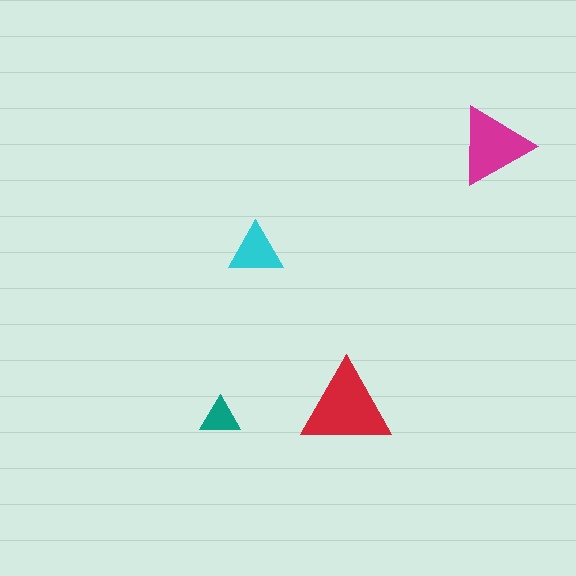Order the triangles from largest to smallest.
the red one, the magenta one, the cyan one, the teal one.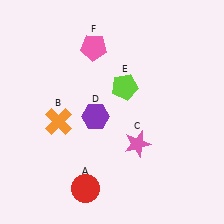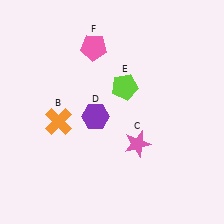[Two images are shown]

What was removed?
The red circle (A) was removed in Image 2.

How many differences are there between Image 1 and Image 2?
There is 1 difference between the two images.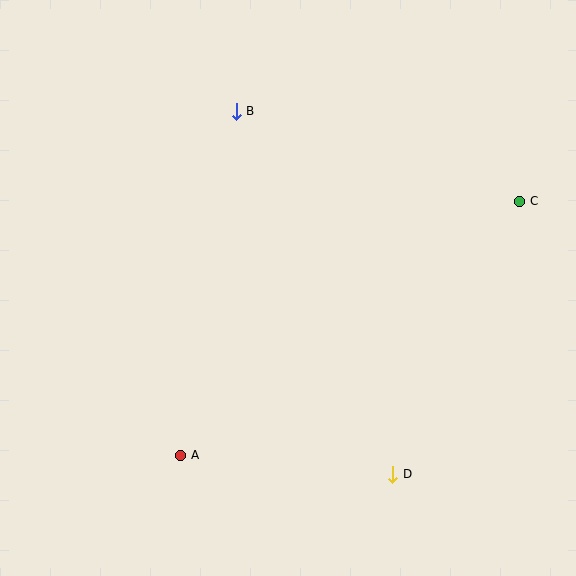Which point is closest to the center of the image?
Point B at (236, 111) is closest to the center.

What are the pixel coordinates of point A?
Point A is at (181, 455).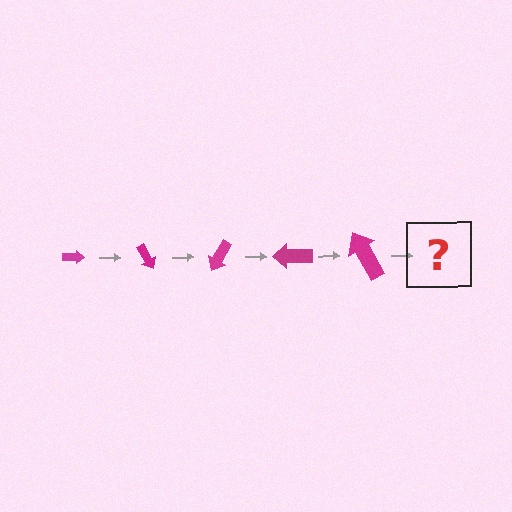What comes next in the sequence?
The next element should be an arrow, larger than the previous one and rotated 300 degrees from the start.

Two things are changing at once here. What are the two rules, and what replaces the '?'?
The two rules are that the arrow grows larger each step and it rotates 60 degrees each step. The '?' should be an arrow, larger than the previous one and rotated 300 degrees from the start.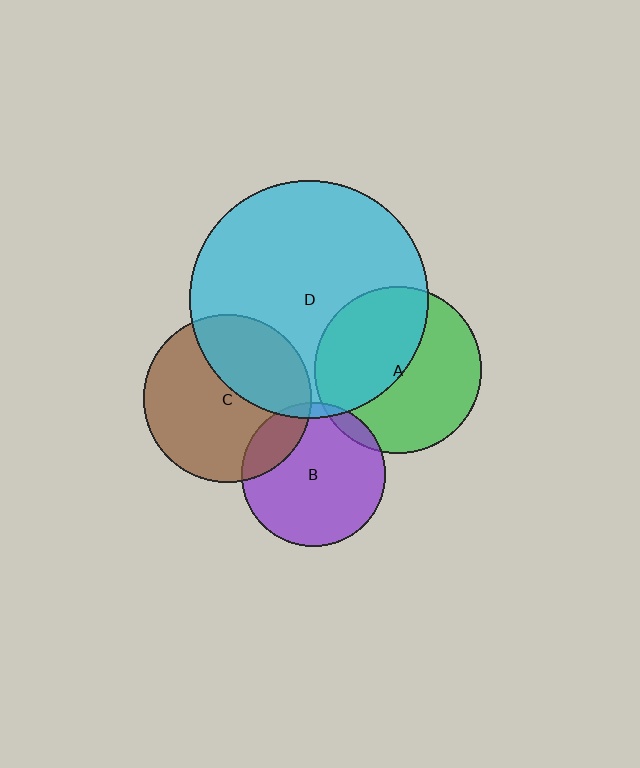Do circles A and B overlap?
Yes.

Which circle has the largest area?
Circle D (cyan).